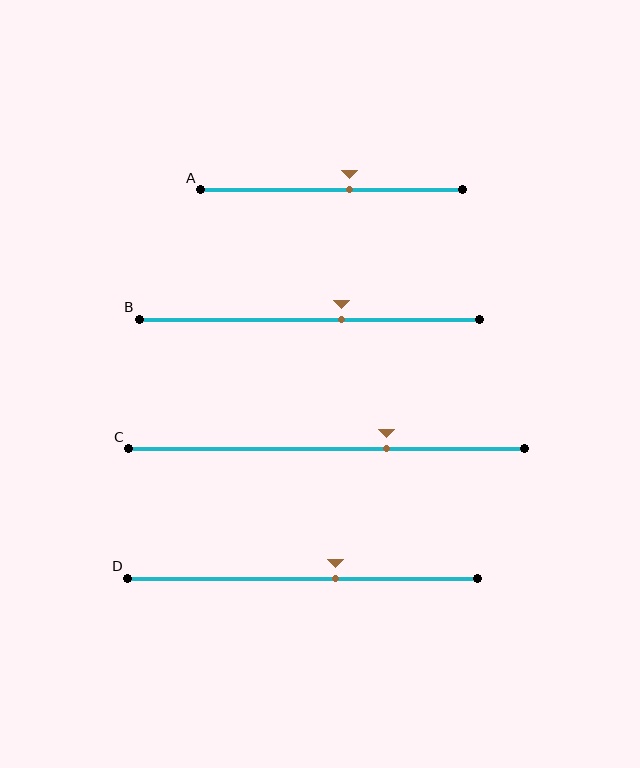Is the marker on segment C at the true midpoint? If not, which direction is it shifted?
No, the marker on segment C is shifted to the right by about 15% of the segment length.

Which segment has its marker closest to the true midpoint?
Segment A has its marker closest to the true midpoint.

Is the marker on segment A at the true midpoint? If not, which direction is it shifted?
No, the marker on segment A is shifted to the right by about 7% of the segment length.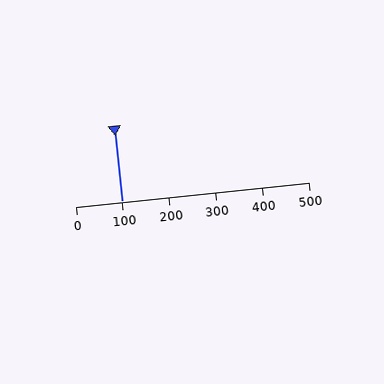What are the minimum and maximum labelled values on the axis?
The axis runs from 0 to 500.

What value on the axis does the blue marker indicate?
The marker indicates approximately 100.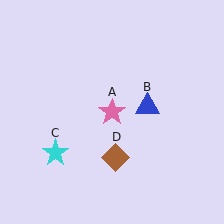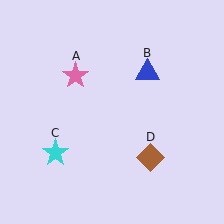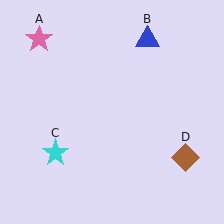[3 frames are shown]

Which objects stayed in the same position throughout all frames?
Cyan star (object C) remained stationary.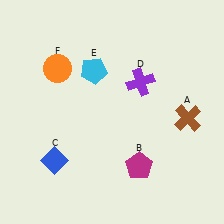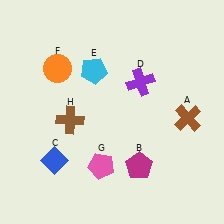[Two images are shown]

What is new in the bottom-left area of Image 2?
A pink pentagon (G) was added in the bottom-left area of Image 2.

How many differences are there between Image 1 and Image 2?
There are 2 differences between the two images.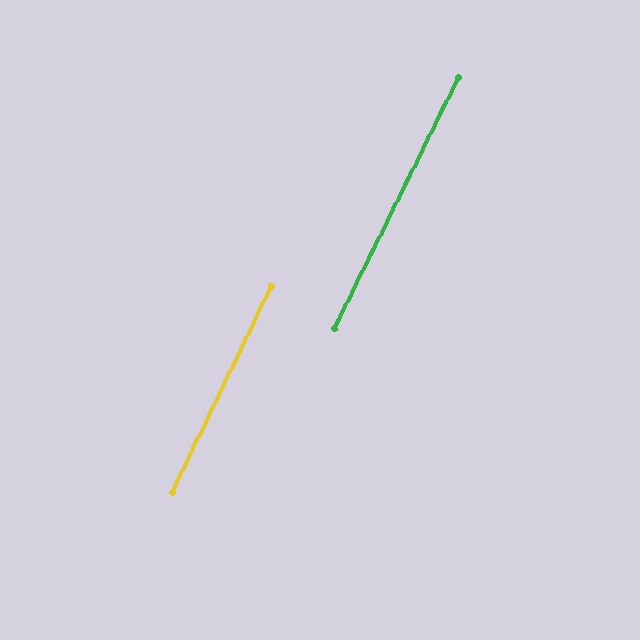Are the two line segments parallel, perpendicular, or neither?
Parallel — their directions differ by only 0.6°.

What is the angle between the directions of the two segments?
Approximately 1 degree.